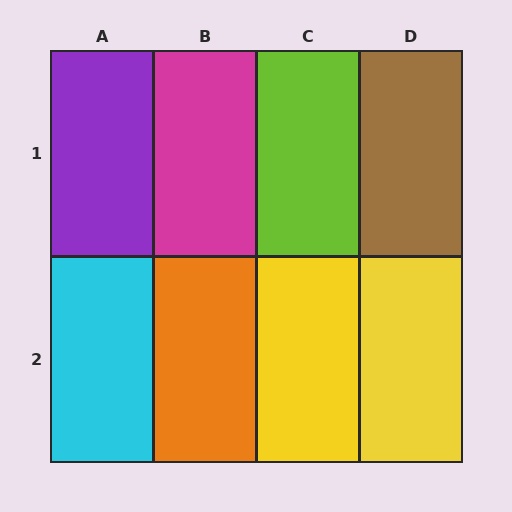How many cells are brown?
1 cell is brown.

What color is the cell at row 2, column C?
Yellow.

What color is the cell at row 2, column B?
Orange.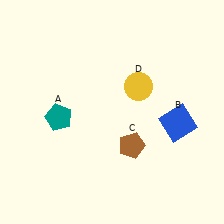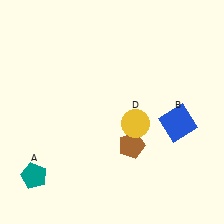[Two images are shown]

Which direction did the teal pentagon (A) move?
The teal pentagon (A) moved down.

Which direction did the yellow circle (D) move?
The yellow circle (D) moved down.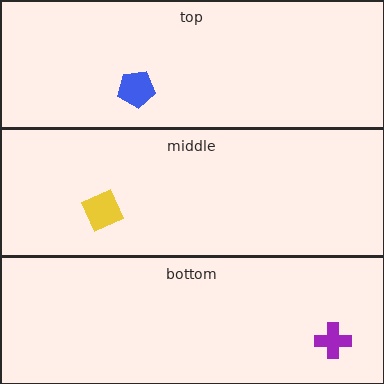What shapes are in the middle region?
The yellow square.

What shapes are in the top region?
The blue pentagon.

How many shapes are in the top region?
1.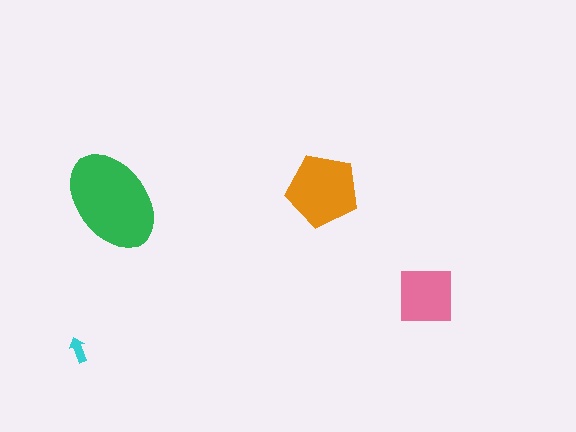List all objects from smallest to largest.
The cyan arrow, the pink square, the orange pentagon, the green ellipse.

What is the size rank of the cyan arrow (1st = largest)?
4th.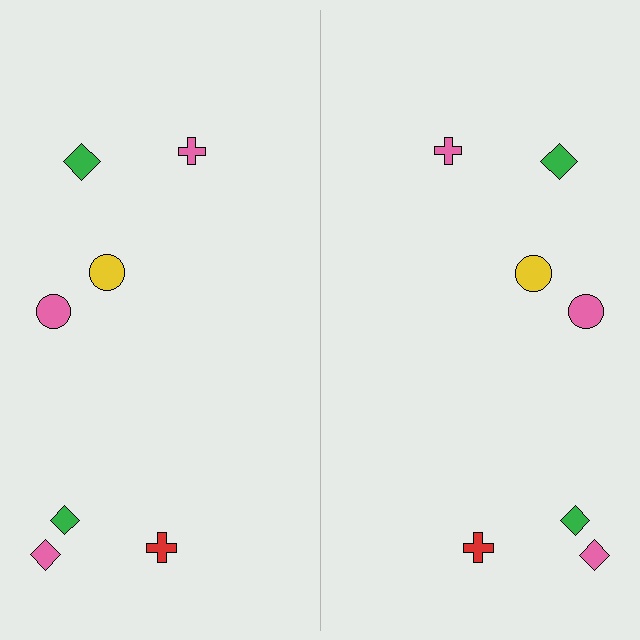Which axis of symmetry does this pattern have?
The pattern has a vertical axis of symmetry running through the center of the image.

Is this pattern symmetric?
Yes, this pattern has bilateral (reflection) symmetry.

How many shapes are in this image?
There are 14 shapes in this image.